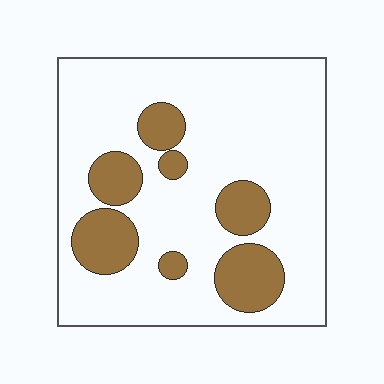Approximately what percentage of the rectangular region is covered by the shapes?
Approximately 20%.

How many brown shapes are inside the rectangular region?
7.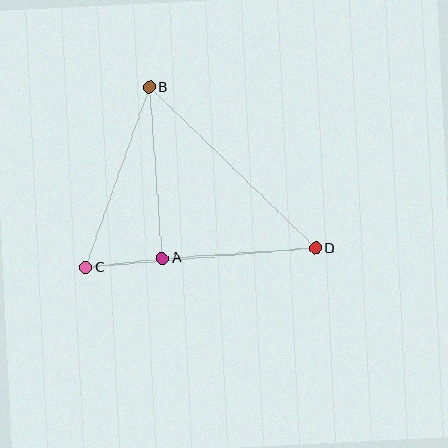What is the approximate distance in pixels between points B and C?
The distance between B and C is approximately 191 pixels.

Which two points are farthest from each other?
Points B and D are farthest from each other.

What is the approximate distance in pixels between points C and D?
The distance between C and D is approximately 231 pixels.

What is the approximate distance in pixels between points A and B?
The distance between A and B is approximately 171 pixels.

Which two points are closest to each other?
Points A and C are closest to each other.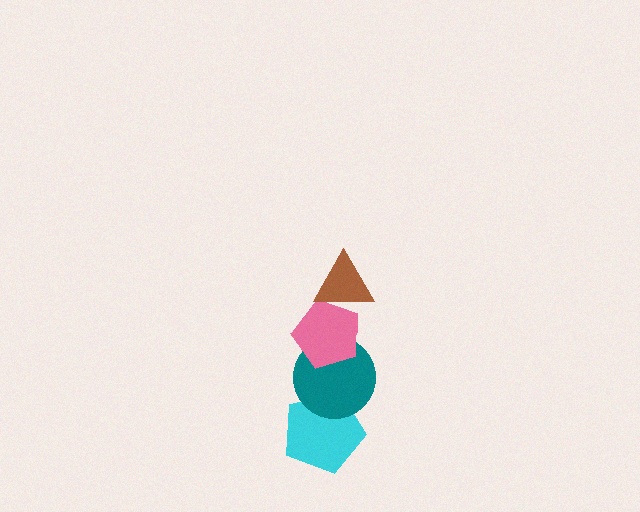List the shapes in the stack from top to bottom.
From top to bottom: the brown triangle, the pink pentagon, the teal circle, the cyan pentagon.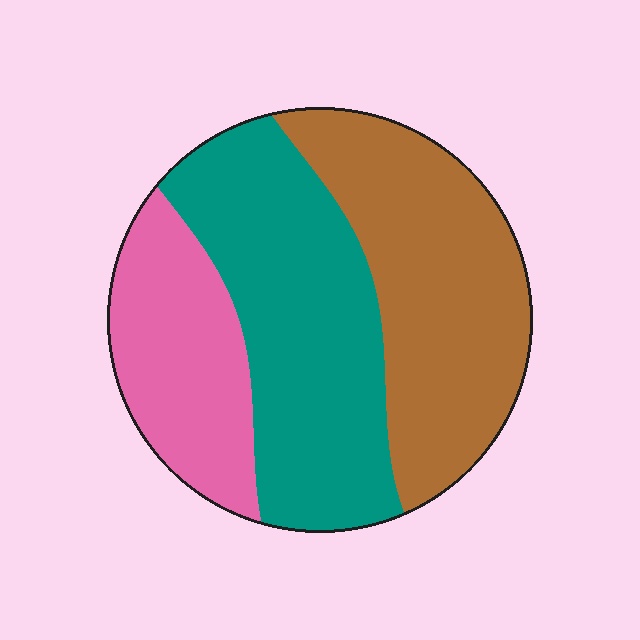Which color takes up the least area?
Pink, at roughly 25%.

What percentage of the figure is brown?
Brown takes up between a quarter and a half of the figure.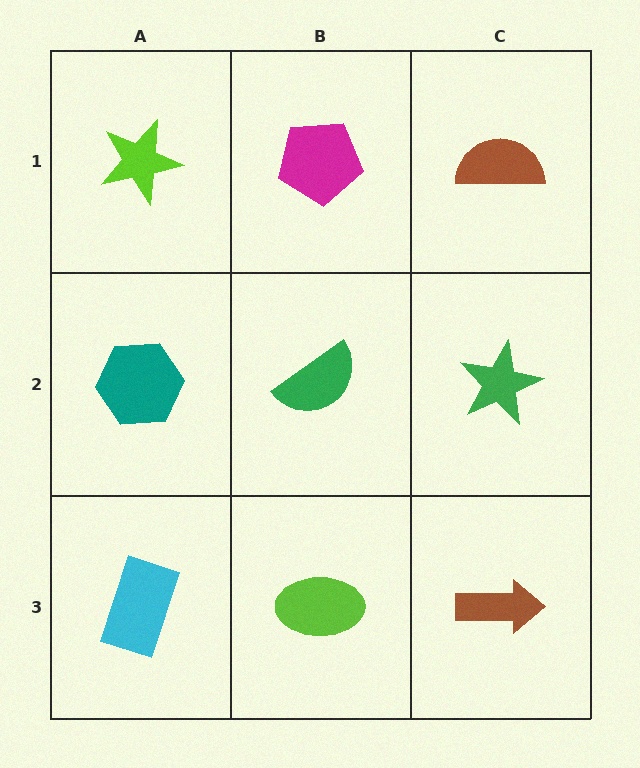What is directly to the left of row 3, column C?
A lime ellipse.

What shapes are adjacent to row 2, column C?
A brown semicircle (row 1, column C), a brown arrow (row 3, column C), a green semicircle (row 2, column B).